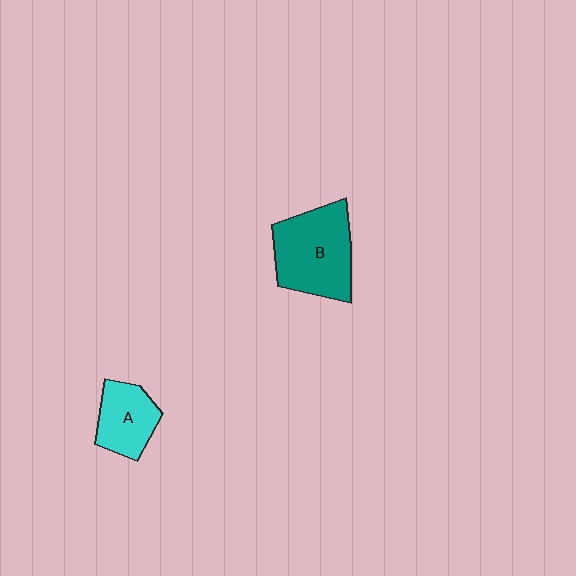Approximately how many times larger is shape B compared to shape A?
Approximately 1.7 times.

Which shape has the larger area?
Shape B (teal).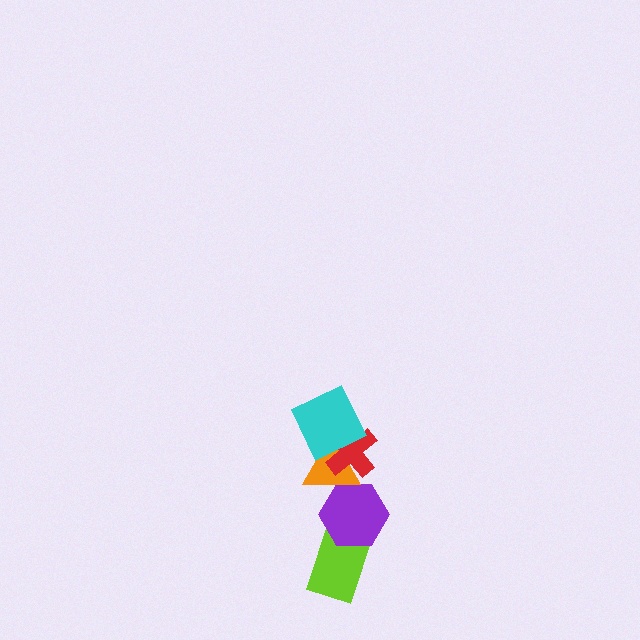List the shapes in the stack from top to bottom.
From top to bottom: the cyan square, the red cross, the orange triangle, the purple hexagon, the lime rectangle.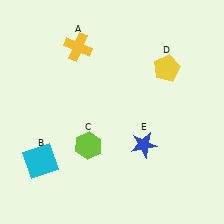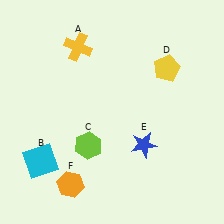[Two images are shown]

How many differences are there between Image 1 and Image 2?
There is 1 difference between the two images.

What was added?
An orange hexagon (F) was added in Image 2.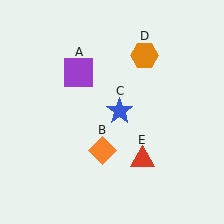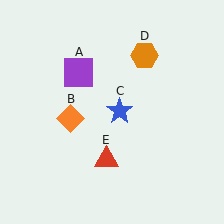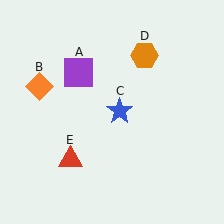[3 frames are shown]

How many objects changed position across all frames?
2 objects changed position: orange diamond (object B), red triangle (object E).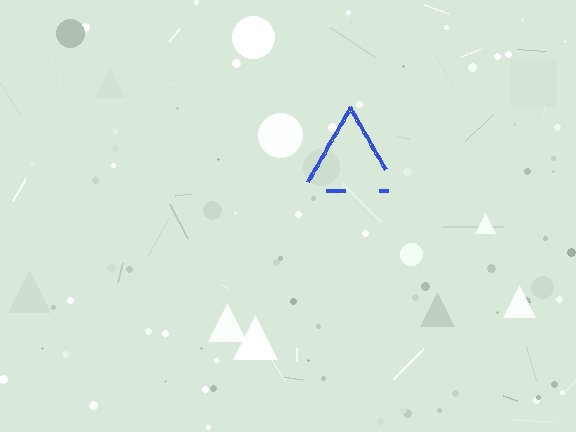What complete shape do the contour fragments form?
The contour fragments form a triangle.